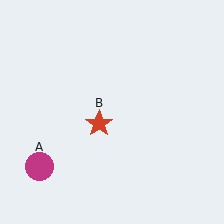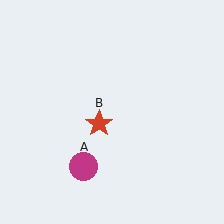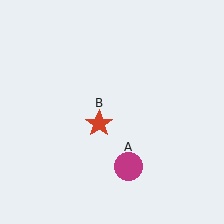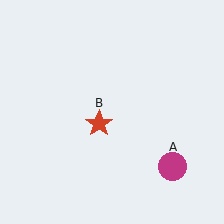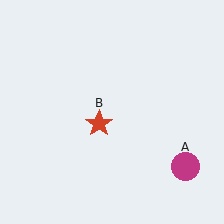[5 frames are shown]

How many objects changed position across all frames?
1 object changed position: magenta circle (object A).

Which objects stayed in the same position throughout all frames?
Red star (object B) remained stationary.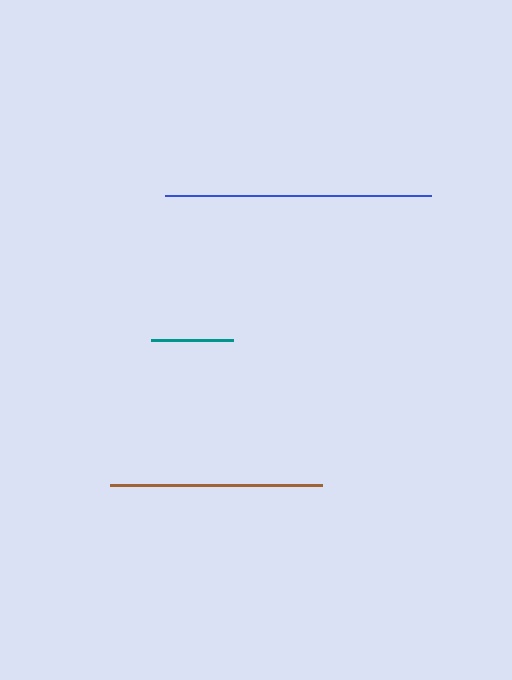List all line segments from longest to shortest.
From longest to shortest: blue, brown, teal.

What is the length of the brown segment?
The brown segment is approximately 212 pixels long.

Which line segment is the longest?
The blue line is the longest at approximately 266 pixels.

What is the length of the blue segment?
The blue segment is approximately 266 pixels long.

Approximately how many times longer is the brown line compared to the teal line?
The brown line is approximately 2.6 times the length of the teal line.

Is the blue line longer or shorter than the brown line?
The blue line is longer than the brown line.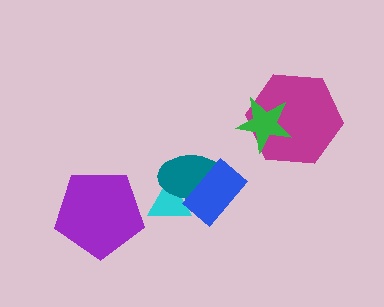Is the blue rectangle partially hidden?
No, no other shape covers it.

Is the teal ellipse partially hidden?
Yes, it is partially covered by another shape.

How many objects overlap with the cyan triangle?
2 objects overlap with the cyan triangle.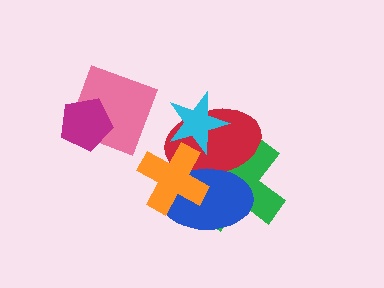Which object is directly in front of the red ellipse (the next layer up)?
The blue ellipse is directly in front of the red ellipse.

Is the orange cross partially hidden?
Yes, it is partially covered by another shape.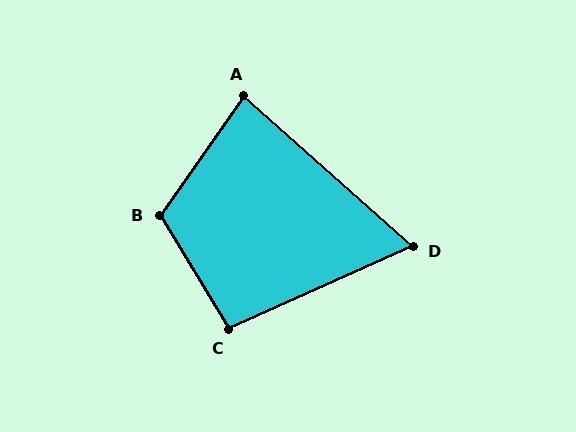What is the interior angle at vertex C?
Approximately 97 degrees (obtuse).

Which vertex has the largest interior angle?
B, at approximately 114 degrees.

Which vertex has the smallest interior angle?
D, at approximately 66 degrees.